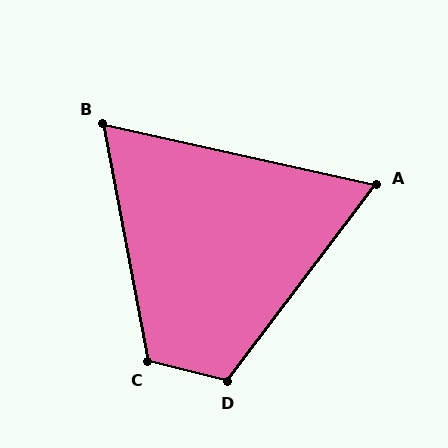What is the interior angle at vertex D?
Approximately 113 degrees (obtuse).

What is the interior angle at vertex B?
Approximately 67 degrees (acute).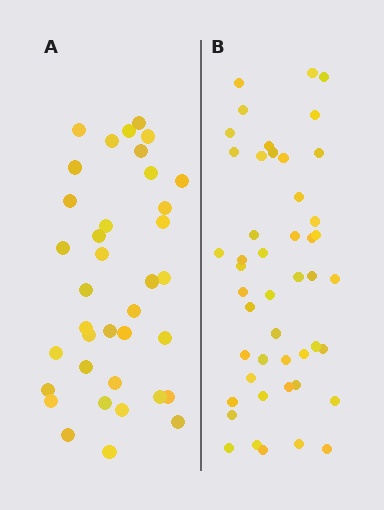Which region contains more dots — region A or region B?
Region B (the right region) has more dots.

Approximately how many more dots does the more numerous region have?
Region B has roughly 10 or so more dots than region A.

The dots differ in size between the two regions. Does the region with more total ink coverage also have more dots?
No. Region A has more total ink coverage because its dots are larger, but region B actually contains more individual dots. Total area can be misleading — the number of items is what matters here.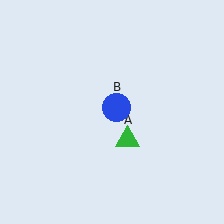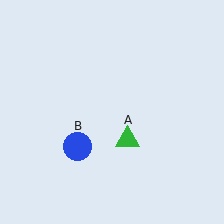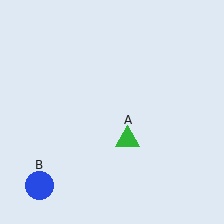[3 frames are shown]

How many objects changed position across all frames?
1 object changed position: blue circle (object B).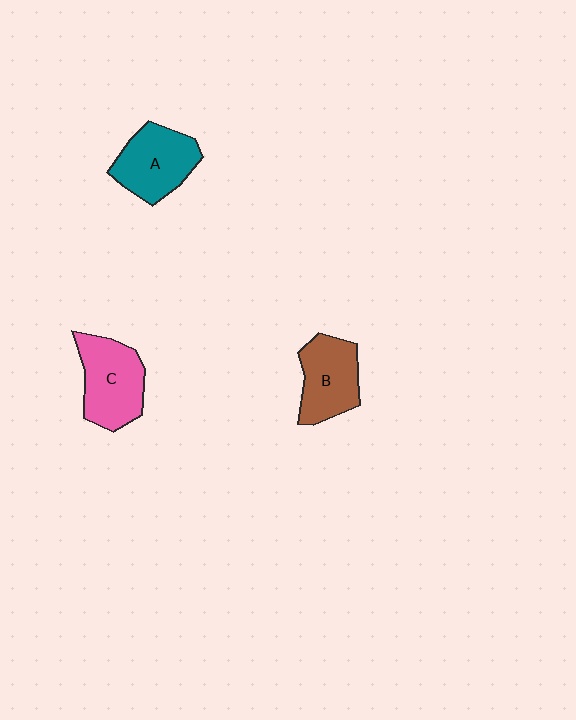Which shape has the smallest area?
Shape B (brown).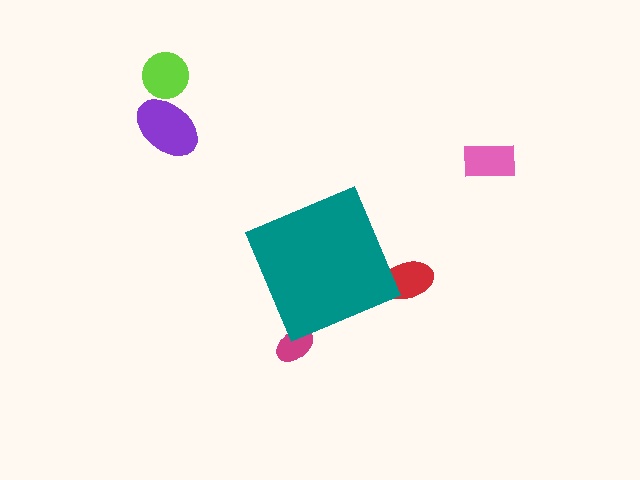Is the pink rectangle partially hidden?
No, the pink rectangle is fully visible.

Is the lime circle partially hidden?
No, the lime circle is fully visible.